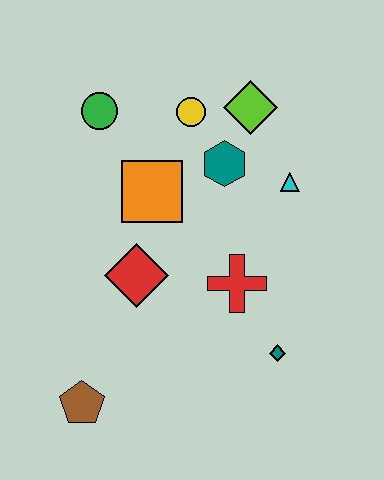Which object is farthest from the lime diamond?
The brown pentagon is farthest from the lime diamond.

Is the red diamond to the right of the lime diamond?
No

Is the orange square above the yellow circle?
No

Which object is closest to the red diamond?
The orange square is closest to the red diamond.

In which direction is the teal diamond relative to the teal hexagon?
The teal diamond is below the teal hexagon.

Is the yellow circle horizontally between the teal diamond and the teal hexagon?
No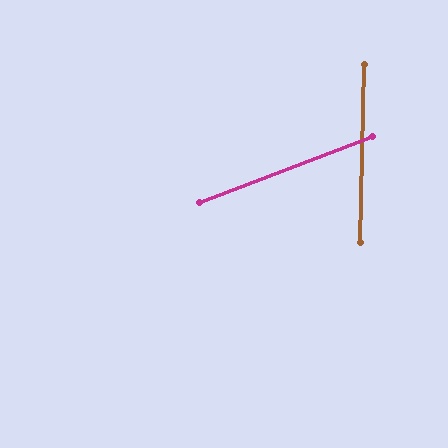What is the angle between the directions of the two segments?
Approximately 68 degrees.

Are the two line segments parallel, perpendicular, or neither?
Neither parallel nor perpendicular — they differ by about 68°.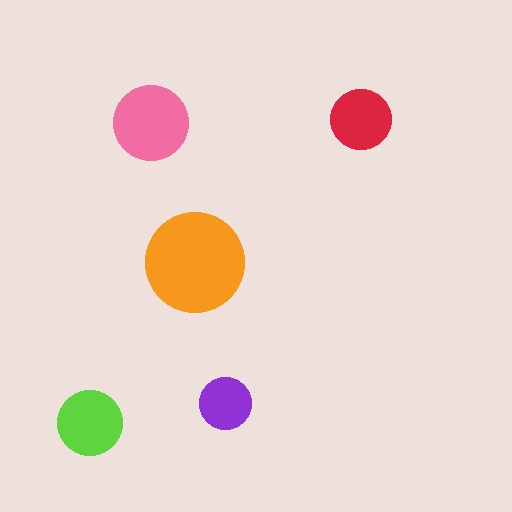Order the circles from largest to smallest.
the orange one, the pink one, the lime one, the red one, the purple one.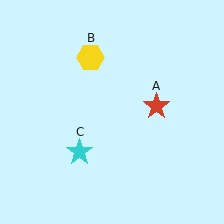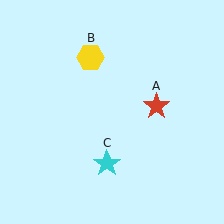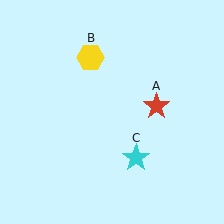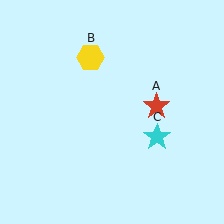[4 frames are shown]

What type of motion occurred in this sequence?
The cyan star (object C) rotated counterclockwise around the center of the scene.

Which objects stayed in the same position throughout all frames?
Red star (object A) and yellow hexagon (object B) remained stationary.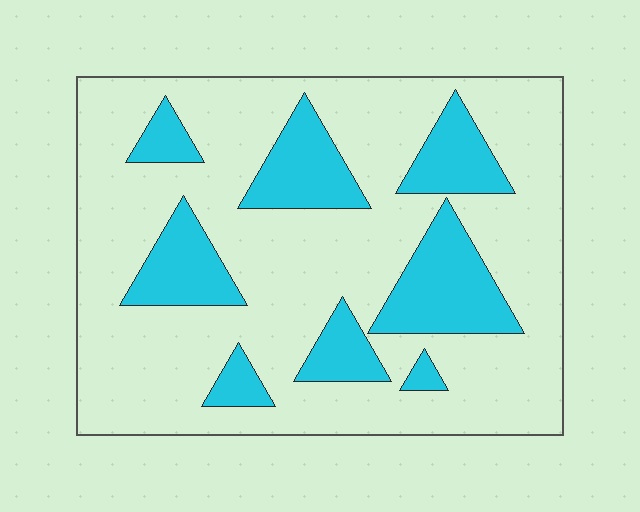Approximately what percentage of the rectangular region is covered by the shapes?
Approximately 25%.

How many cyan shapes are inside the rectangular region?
8.